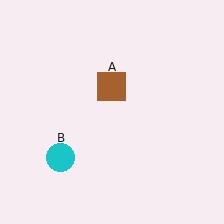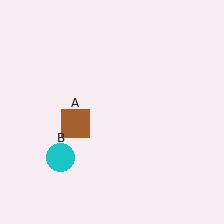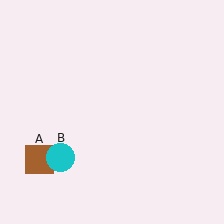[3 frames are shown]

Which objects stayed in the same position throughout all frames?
Cyan circle (object B) remained stationary.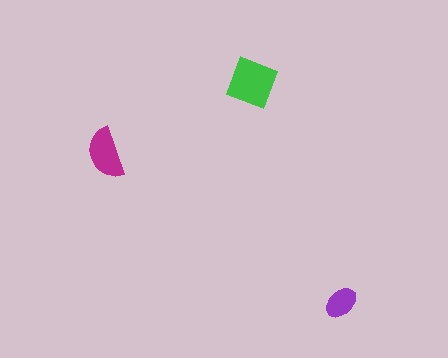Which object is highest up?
The green square is topmost.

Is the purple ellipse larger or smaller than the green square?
Smaller.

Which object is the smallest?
The purple ellipse.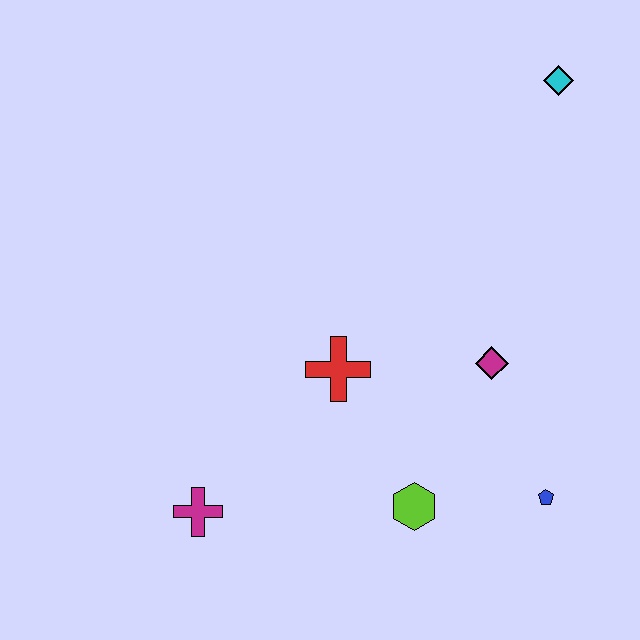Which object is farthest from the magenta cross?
The cyan diamond is farthest from the magenta cross.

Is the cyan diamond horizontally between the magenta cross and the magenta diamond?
No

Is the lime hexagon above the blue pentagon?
No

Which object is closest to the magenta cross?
The red cross is closest to the magenta cross.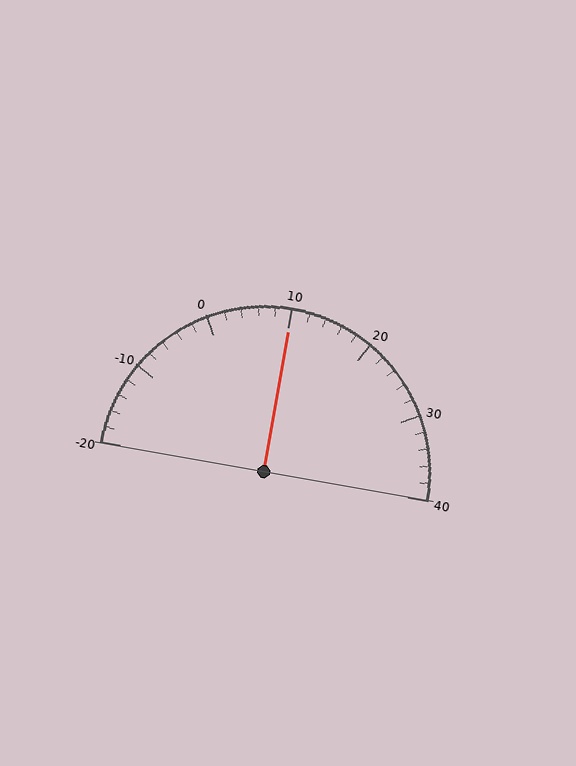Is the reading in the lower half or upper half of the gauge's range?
The reading is in the upper half of the range (-20 to 40).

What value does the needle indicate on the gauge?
The needle indicates approximately 10.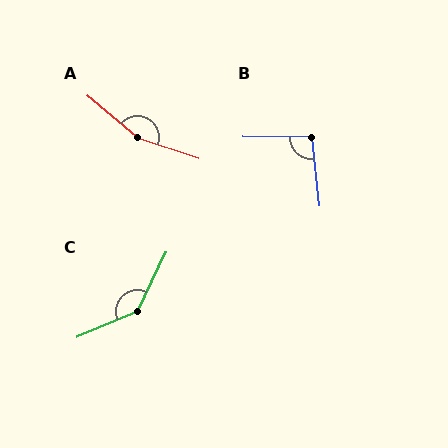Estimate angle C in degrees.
Approximately 139 degrees.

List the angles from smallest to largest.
B (97°), C (139°), A (159°).